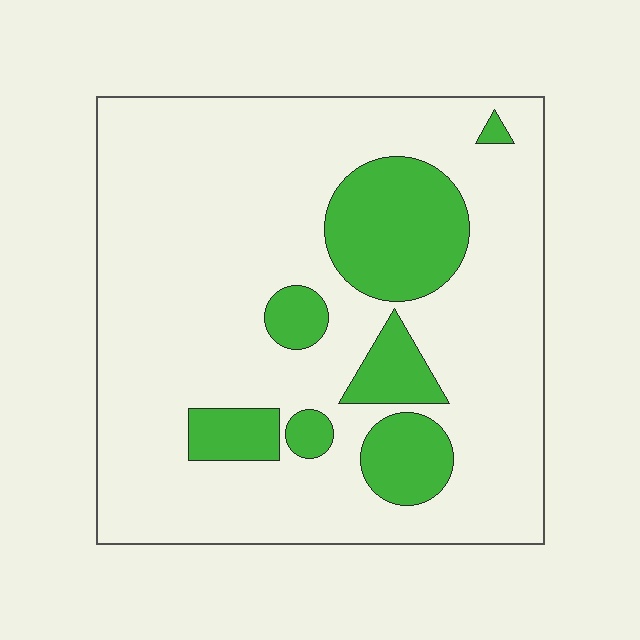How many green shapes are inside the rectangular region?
7.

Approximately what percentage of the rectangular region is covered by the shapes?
Approximately 20%.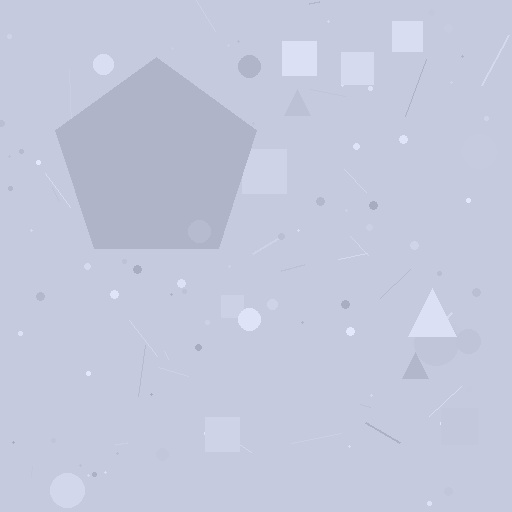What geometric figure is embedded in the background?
A pentagon is embedded in the background.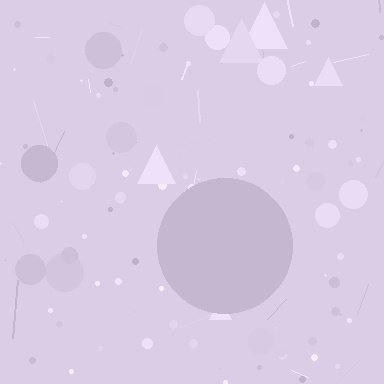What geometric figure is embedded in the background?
A circle is embedded in the background.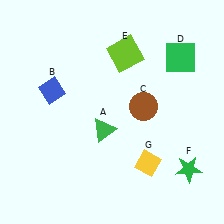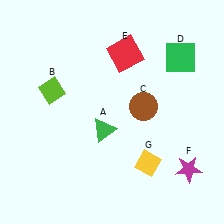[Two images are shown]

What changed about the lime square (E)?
In Image 1, E is lime. In Image 2, it changed to red.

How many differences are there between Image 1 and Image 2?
There are 3 differences between the two images.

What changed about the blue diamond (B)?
In Image 1, B is blue. In Image 2, it changed to lime.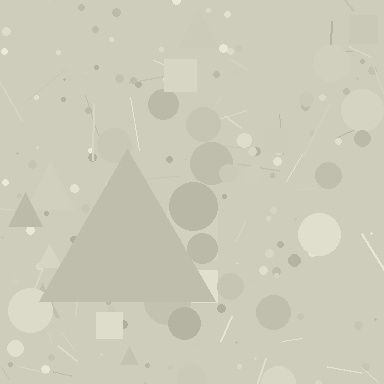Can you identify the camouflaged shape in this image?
The camouflaged shape is a triangle.